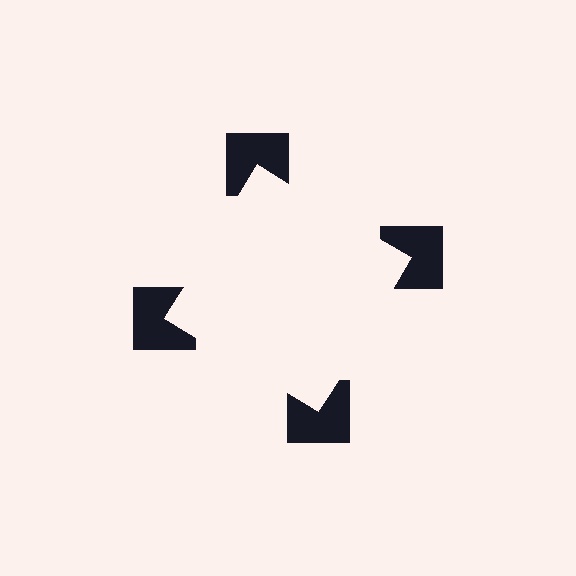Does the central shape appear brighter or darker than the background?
It typically appears slightly brighter than the background, even though no actual brightness change is drawn.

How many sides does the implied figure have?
4 sides.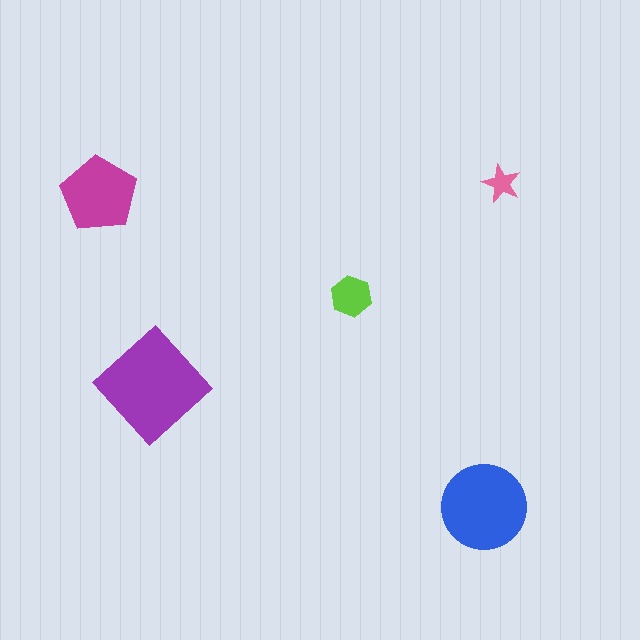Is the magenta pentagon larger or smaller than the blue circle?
Smaller.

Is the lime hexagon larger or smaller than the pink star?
Larger.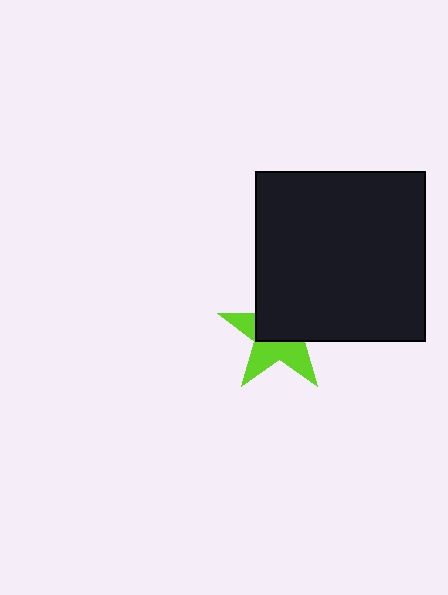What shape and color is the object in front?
The object in front is a black square.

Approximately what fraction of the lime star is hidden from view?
Roughly 52% of the lime star is hidden behind the black square.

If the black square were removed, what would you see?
You would see the complete lime star.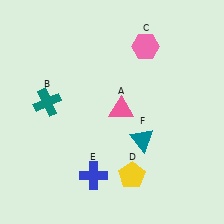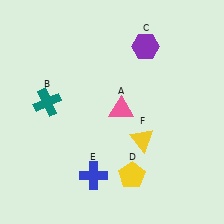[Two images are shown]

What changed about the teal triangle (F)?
In Image 1, F is teal. In Image 2, it changed to yellow.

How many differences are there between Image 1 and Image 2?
There are 2 differences between the two images.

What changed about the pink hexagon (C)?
In Image 1, C is pink. In Image 2, it changed to purple.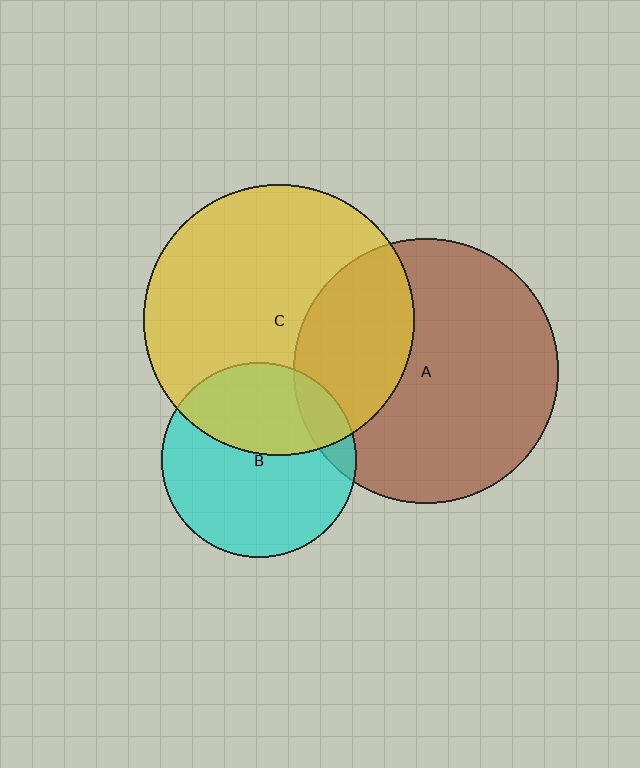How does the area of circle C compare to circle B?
Approximately 1.9 times.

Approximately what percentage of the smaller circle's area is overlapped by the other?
Approximately 10%.